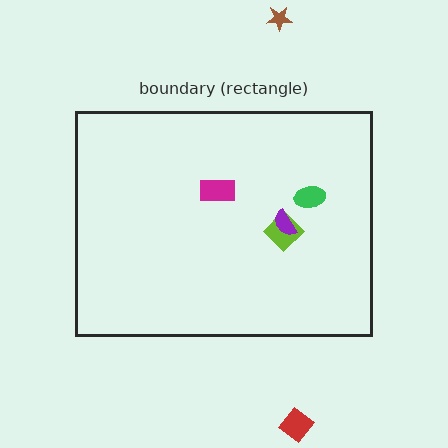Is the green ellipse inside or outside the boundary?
Inside.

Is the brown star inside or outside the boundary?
Outside.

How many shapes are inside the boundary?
4 inside, 2 outside.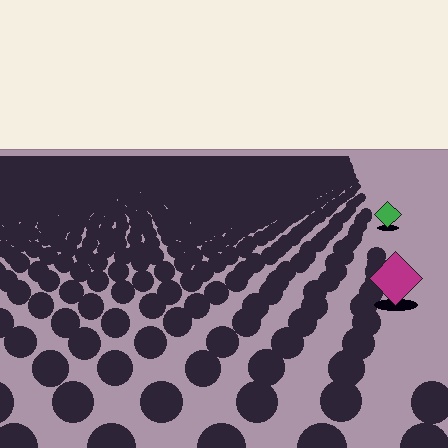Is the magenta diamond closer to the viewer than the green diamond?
Yes. The magenta diamond is closer — you can tell from the texture gradient: the ground texture is coarser near it.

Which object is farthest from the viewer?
The green diamond is farthest from the viewer. It appears smaller and the ground texture around it is denser.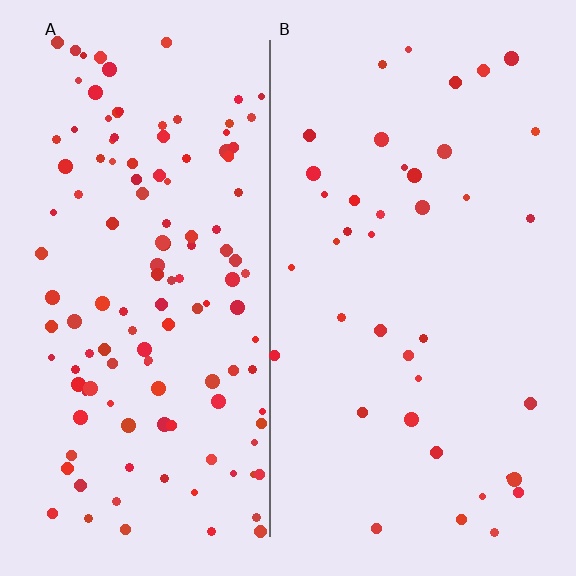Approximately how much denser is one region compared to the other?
Approximately 3.2× — region A over region B.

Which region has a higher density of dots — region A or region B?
A (the left).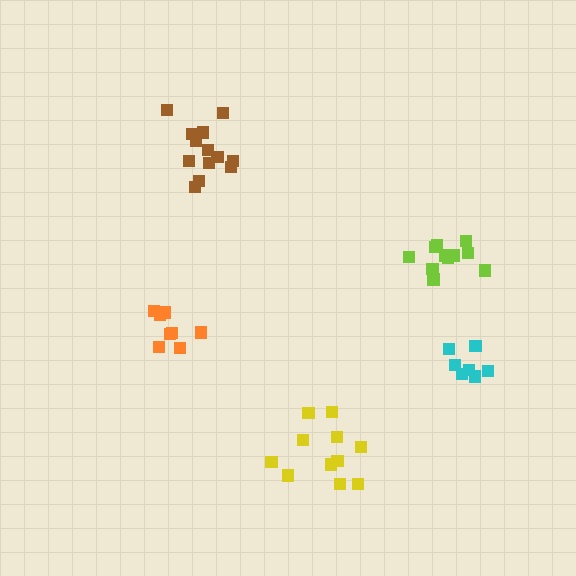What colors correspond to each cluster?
The clusters are colored: yellow, lime, cyan, brown, orange.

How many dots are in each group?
Group 1: 11 dots, Group 2: 11 dots, Group 3: 7 dots, Group 4: 13 dots, Group 5: 8 dots (50 total).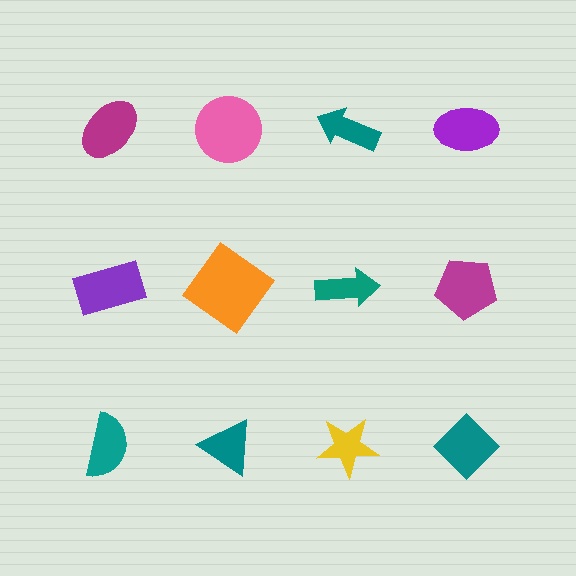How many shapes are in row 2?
4 shapes.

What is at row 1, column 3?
A teal arrow.